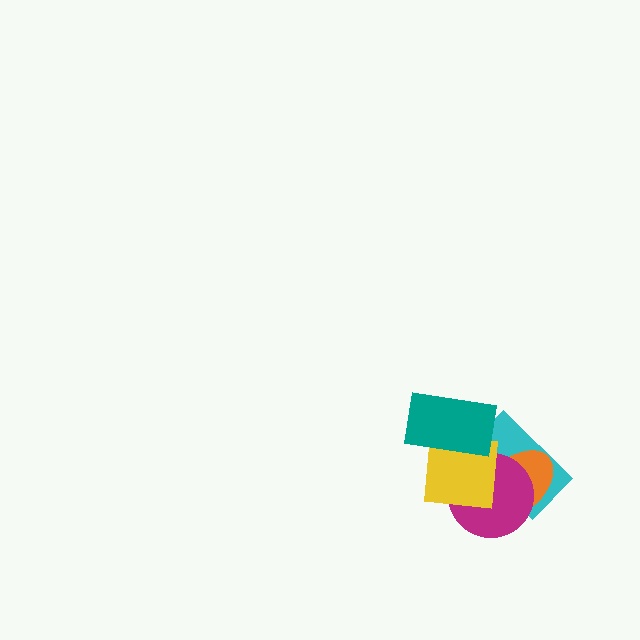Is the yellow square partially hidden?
Yes, it is partially covered by another shape.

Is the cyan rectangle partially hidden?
Yes, it is partially covered by another shape.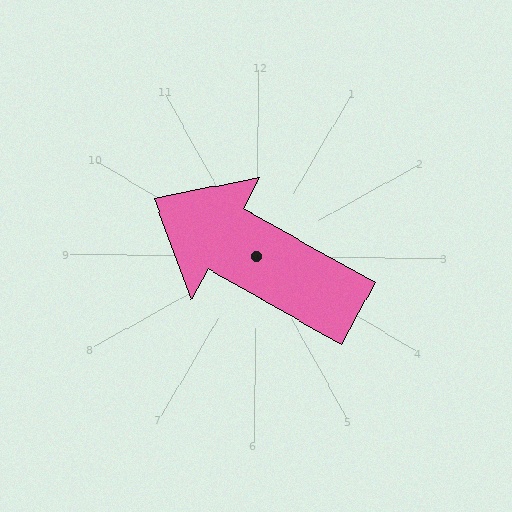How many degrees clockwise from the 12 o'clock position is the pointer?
Approximately 299 degrees.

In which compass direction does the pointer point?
Northwest.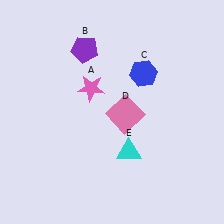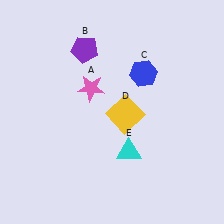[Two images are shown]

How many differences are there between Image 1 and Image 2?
There is 1 difference between the two images.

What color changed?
The square (D) changed from pink in Image 1 to yellow in Image 2.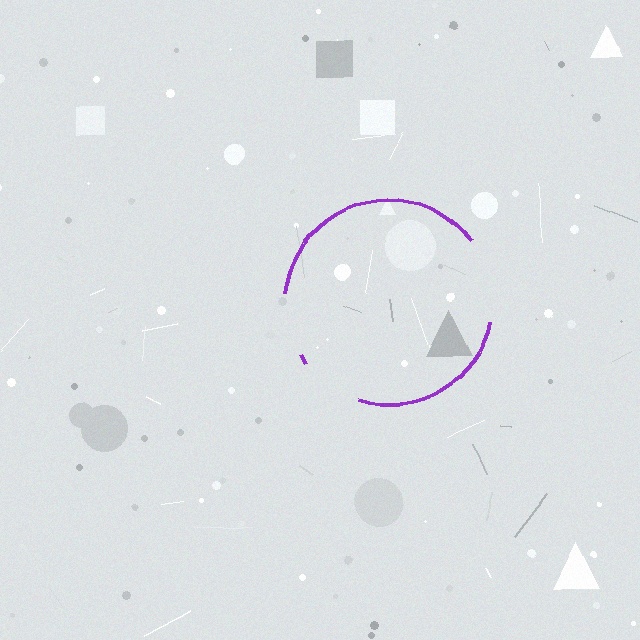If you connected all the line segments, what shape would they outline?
They would outline a circle.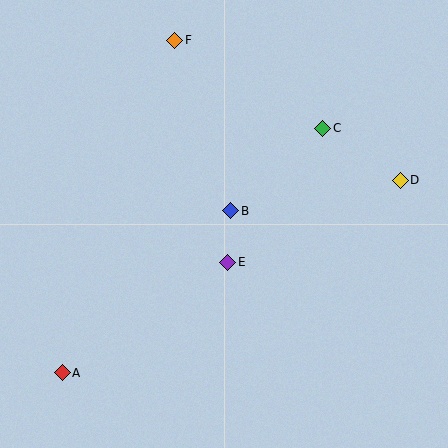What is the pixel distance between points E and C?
The distance between E and C is 164 pixels.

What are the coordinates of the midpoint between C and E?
The midpoint between C and E is at (275, 195).